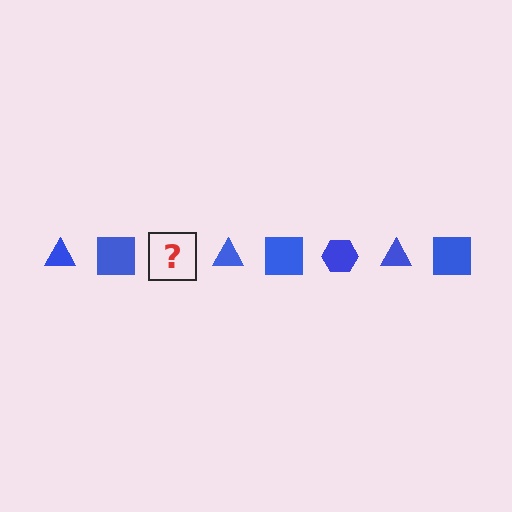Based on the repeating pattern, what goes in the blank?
The blank should be a blue hexagon.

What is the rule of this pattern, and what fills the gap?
The rule is that the pattern cycles through triangle, square, hexagon shapes in blue. The gap should be filled with a blue hexagon.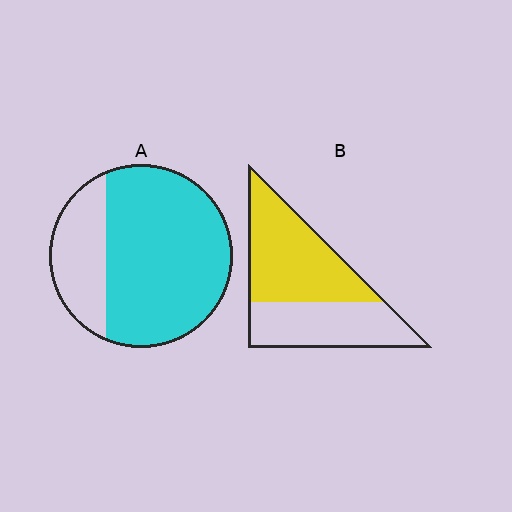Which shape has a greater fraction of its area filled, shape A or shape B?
Shape A.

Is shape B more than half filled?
Yes.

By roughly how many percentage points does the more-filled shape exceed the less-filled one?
By roughly 15 percentage points (A over B).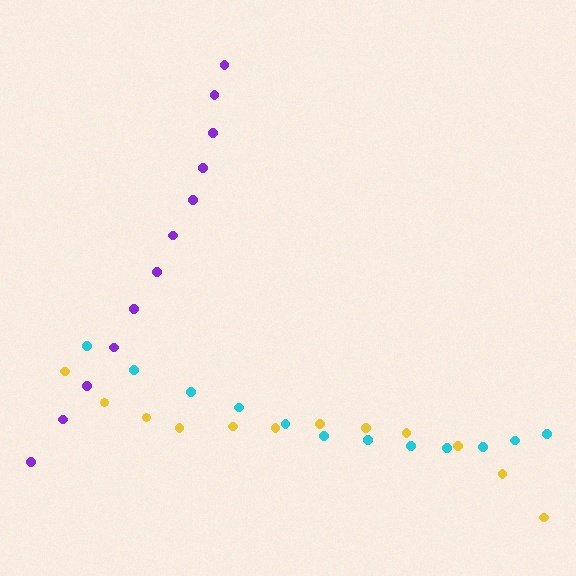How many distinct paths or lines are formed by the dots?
There are 3 distinct paths.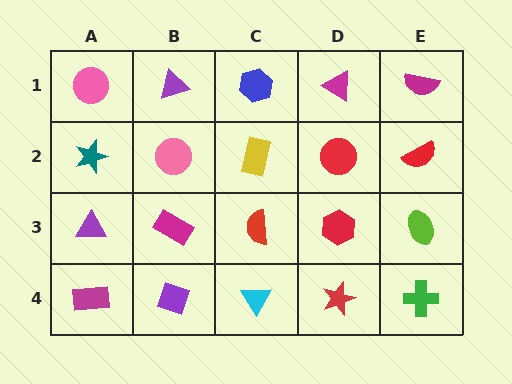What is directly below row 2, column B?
A magenta rectangle.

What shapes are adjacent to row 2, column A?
A pink circle (row 1, column A), a purple triangle (row 3, column A), a pink circle (row 2, column B).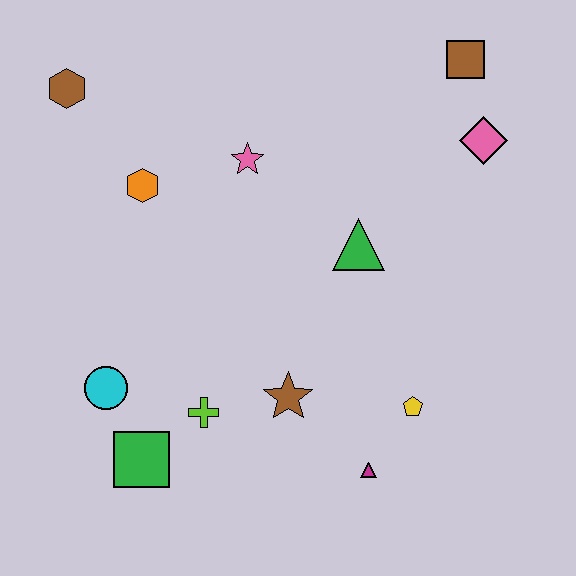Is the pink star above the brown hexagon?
No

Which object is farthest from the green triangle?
The brown hexagon is farthest from the green triangle.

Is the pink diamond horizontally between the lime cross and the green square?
No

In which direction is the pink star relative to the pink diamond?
The pink star is to the left of the pink diamond.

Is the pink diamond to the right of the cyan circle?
Yes